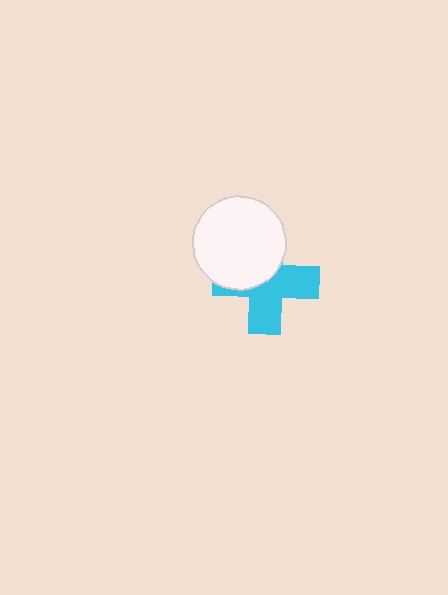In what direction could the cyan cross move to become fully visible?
The cyan cross could move toward the lower-right. That would shift it out from behind the white circle entirely.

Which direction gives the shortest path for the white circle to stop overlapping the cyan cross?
Moving toward the upper-left gives the shortest separation.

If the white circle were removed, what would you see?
You would see the complete cyan cross.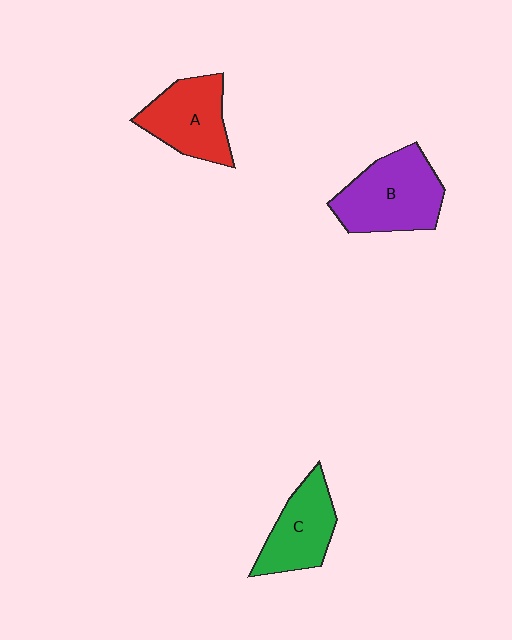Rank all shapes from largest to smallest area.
From largest to smallest: B (purple), A (red), C (green).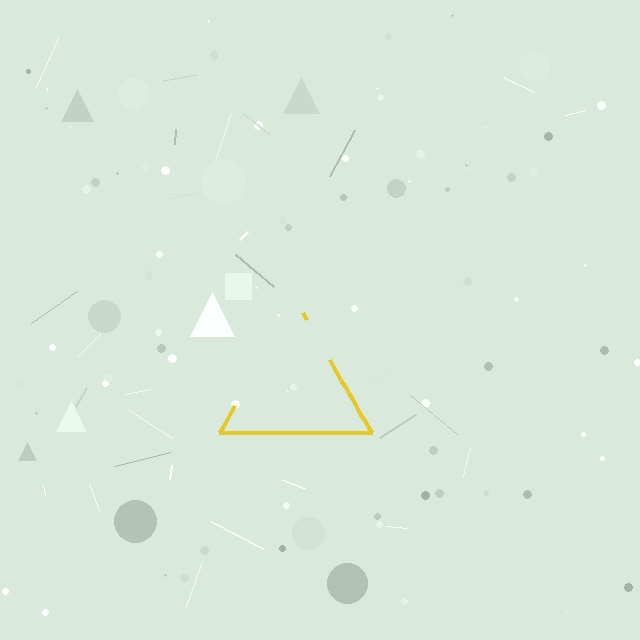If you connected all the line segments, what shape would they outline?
They would outline a triangle.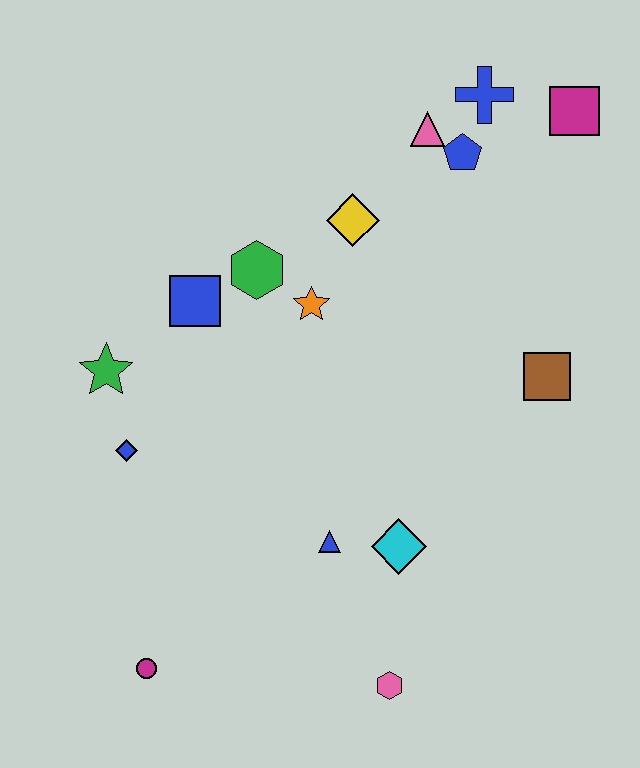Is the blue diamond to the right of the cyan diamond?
No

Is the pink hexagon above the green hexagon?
No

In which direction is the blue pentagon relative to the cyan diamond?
The blue pentagon is above the cyan diamond.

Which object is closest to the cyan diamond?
The blue triangle is closest to the cyan diamond.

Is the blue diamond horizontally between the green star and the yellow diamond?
Yes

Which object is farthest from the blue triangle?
The magenta square is farthest from the blue triangle.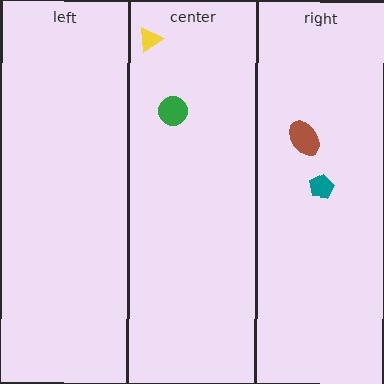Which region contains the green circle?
The center region.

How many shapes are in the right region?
2.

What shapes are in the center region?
The green circle, the yellow triangle.